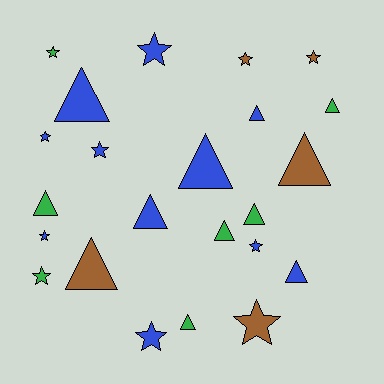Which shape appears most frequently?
Triangle, with 12 objects.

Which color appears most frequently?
Blue, with 11 objects.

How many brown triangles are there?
There are 2 brown triangles.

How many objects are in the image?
There are 23 objects.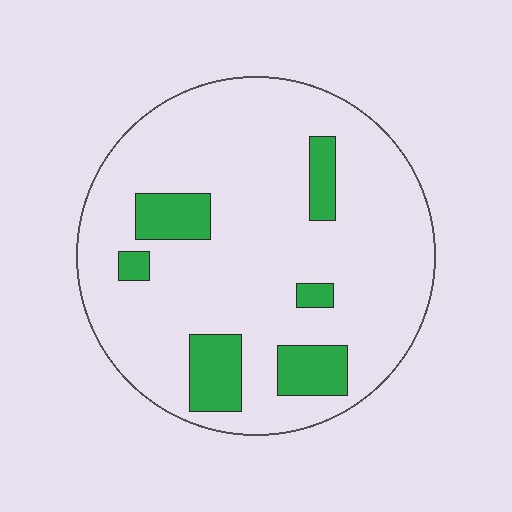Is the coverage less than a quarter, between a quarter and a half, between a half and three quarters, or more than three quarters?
Less than a quarter.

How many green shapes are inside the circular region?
6.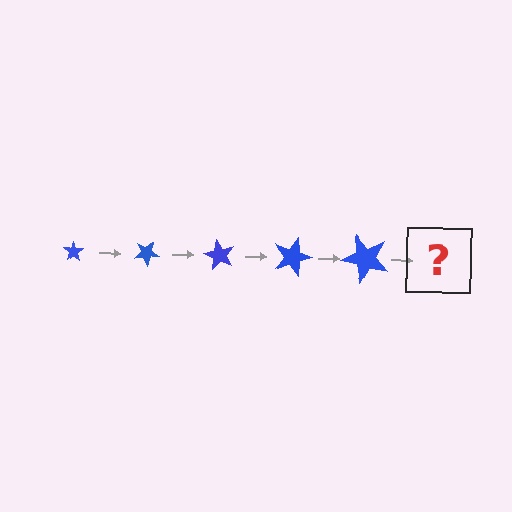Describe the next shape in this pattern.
It should be a star, larger than the previous one and rotated 150 degrees from the start.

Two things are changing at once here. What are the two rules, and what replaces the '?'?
The two rules are that the star grows larger each step and it rotates 30 degrees each step. The '?' should be a star, larger than the previous one and rotated 150 degrees from the start.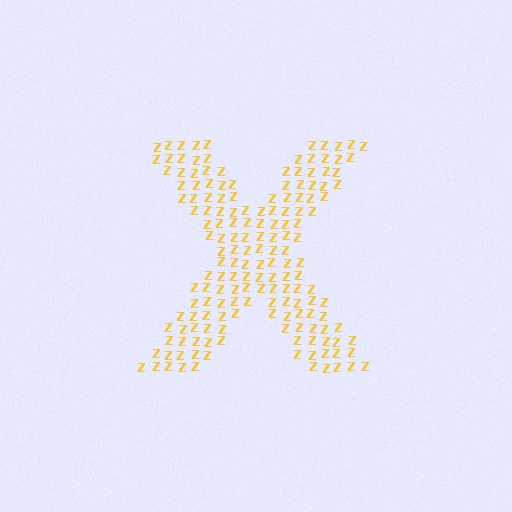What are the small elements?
The small elements are letter Z's.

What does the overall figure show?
The overall figure shows the letter X.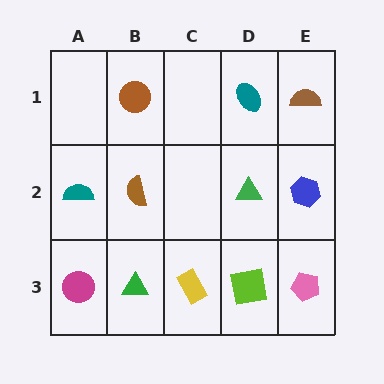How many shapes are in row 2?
4 shapes.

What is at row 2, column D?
A green triangle.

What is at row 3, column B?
A green triangle.